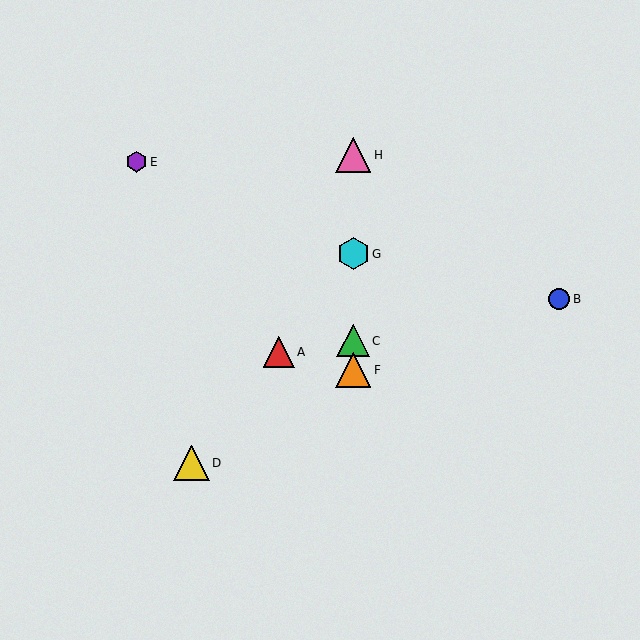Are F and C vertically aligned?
Yes, both are at x≈353.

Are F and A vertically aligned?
No, F is at x≈353 and A is at x≈279.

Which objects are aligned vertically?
Objects C, F, G, H are aligned vertically.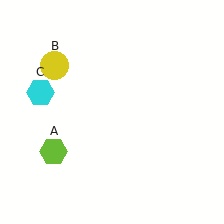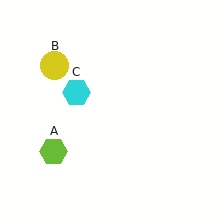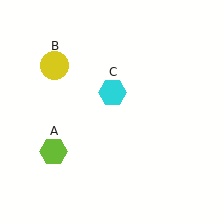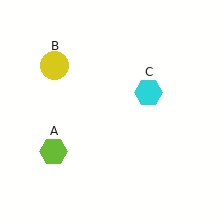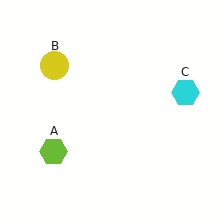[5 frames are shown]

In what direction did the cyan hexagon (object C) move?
The cyan hexagon (object C) moved right.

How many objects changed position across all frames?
1 object changed position: cyan hexagon (object C).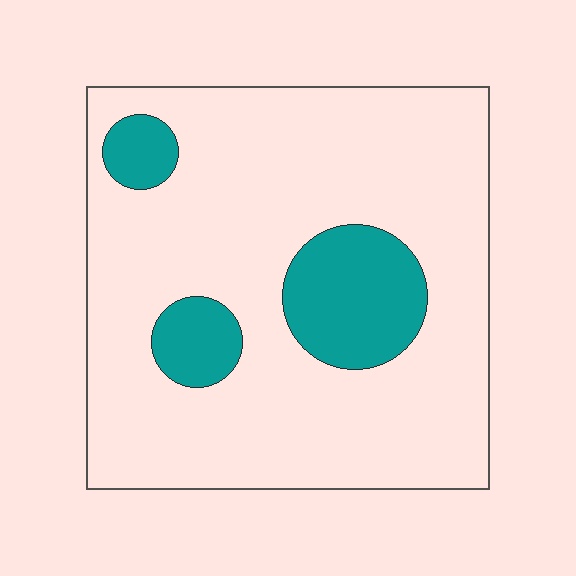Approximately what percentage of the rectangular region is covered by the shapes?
Approximately 15%.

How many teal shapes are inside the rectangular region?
3.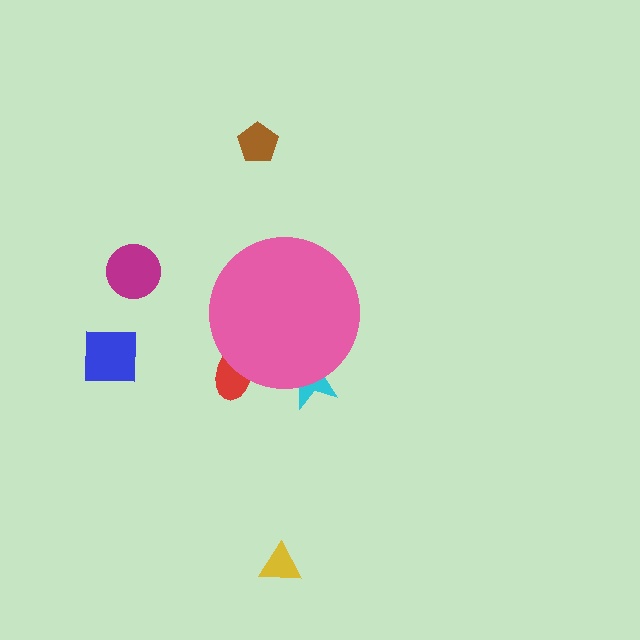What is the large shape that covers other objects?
A pink circle.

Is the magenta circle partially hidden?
No, the magenta circle is fully visible.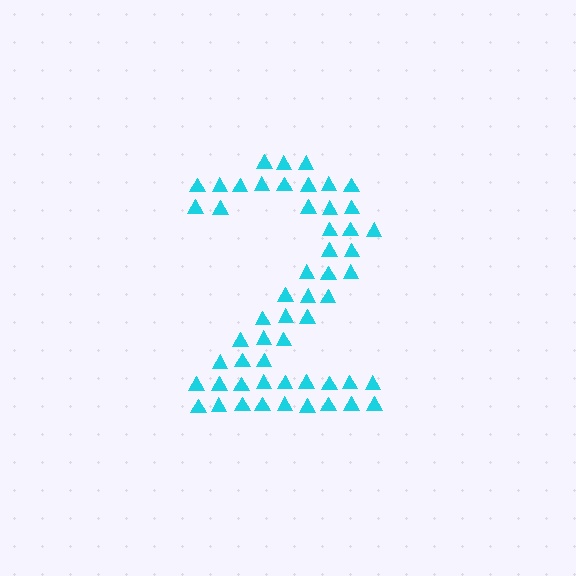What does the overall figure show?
The overall figure shows the digit 2.